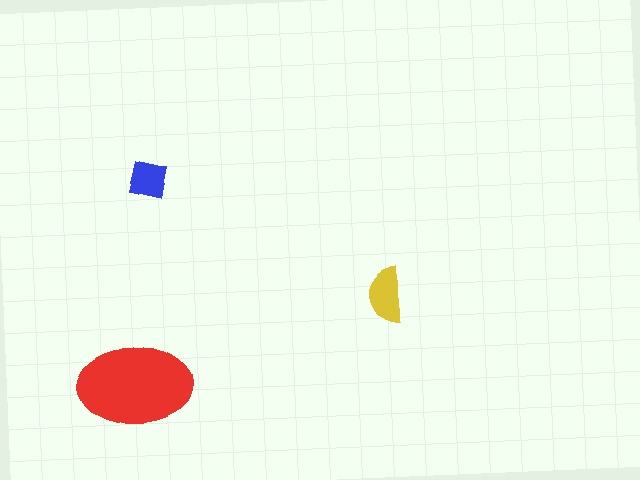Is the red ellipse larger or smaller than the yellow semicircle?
Larger.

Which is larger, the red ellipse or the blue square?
The red ellipse.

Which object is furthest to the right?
The yellow semicircle is rightmost.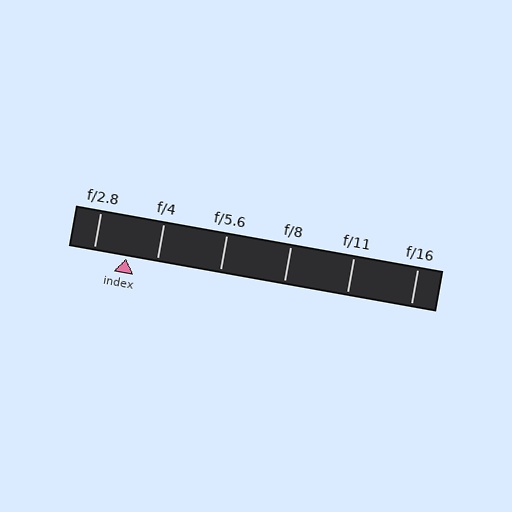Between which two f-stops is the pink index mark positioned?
The index mark is between f/2.8 and f/4.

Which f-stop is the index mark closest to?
The index mark is closest to f/4.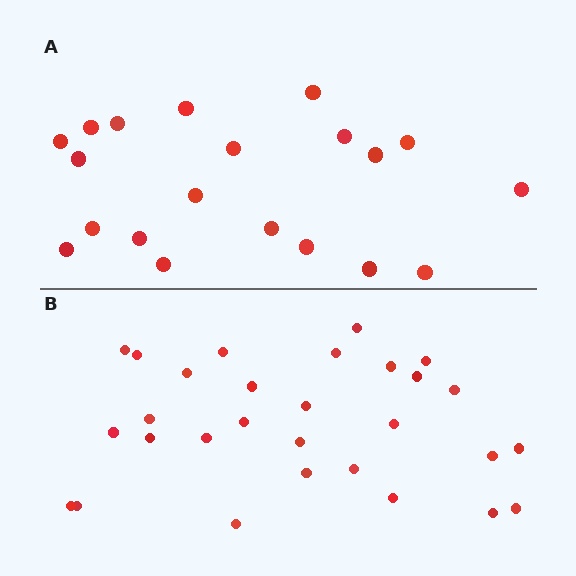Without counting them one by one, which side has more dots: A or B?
Region B (the bottom region) has more dots.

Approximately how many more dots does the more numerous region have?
Region B has roughly 8 or so more dots than region A.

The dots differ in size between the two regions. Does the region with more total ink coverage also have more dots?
No. Region A has more total ink coverage because its dots are larger, but region B actually contains more individual dots. Total area can be misleading — the number of items is what matters here.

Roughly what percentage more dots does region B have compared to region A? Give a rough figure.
About 45% more.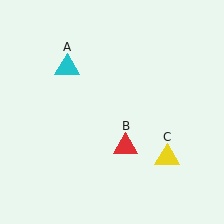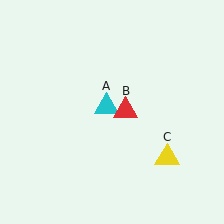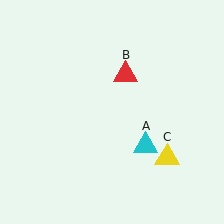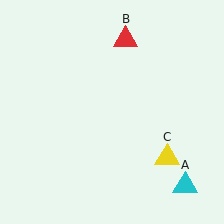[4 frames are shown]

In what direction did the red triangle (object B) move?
The red triangle (object B) moved up.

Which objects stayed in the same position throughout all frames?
Yellow triangle (object C) remained stationary.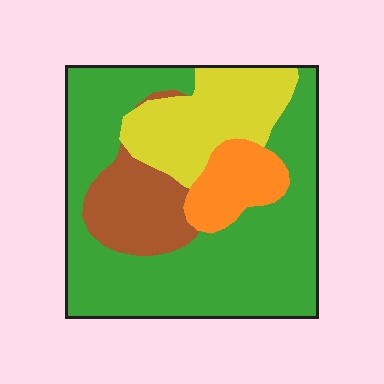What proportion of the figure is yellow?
Yellow takes up less than a quarter of the figure.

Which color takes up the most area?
Green, at roughly 55%.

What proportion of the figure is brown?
Brown covers 13% of the figure.